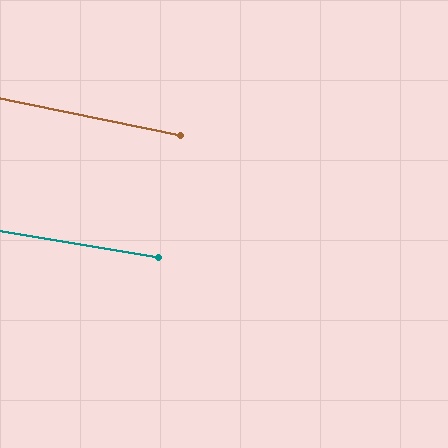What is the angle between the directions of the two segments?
Approximately 2 degrees.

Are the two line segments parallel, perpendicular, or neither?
Parallel — their directions differ by only 1.9°.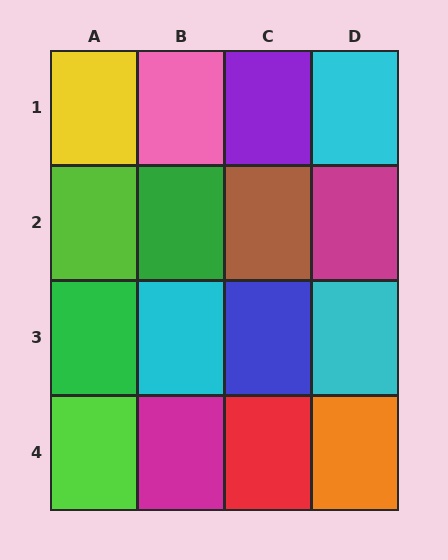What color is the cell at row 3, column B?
Cyan.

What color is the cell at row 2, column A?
Lime.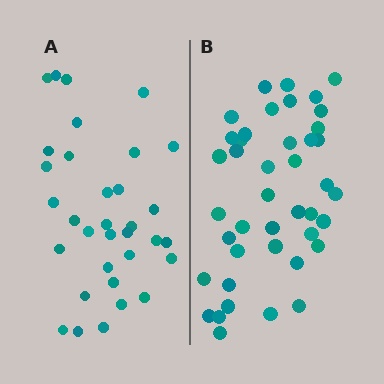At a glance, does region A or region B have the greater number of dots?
Region B (the right region) has more dots.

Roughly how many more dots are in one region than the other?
Region B has roughly 8 or so more dots than region A.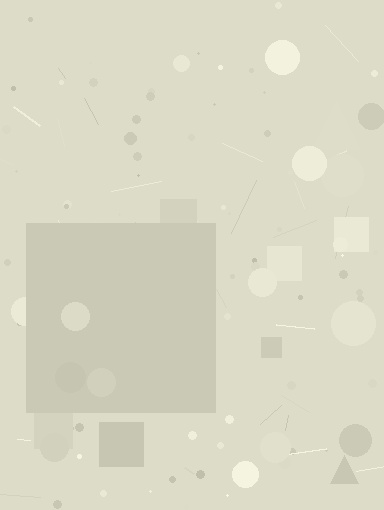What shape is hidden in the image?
A square is hidden in the image.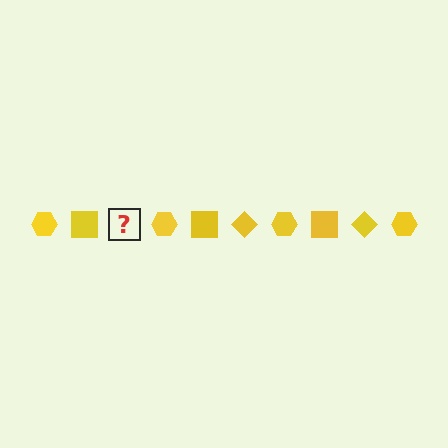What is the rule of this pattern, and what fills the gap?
The rule is that the pattern cycles through hexagon, square, diamond shapes in yellow. The gap should be filled with a yellow diamond.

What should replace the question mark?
The question mark should be replaced with a yellow diamond.